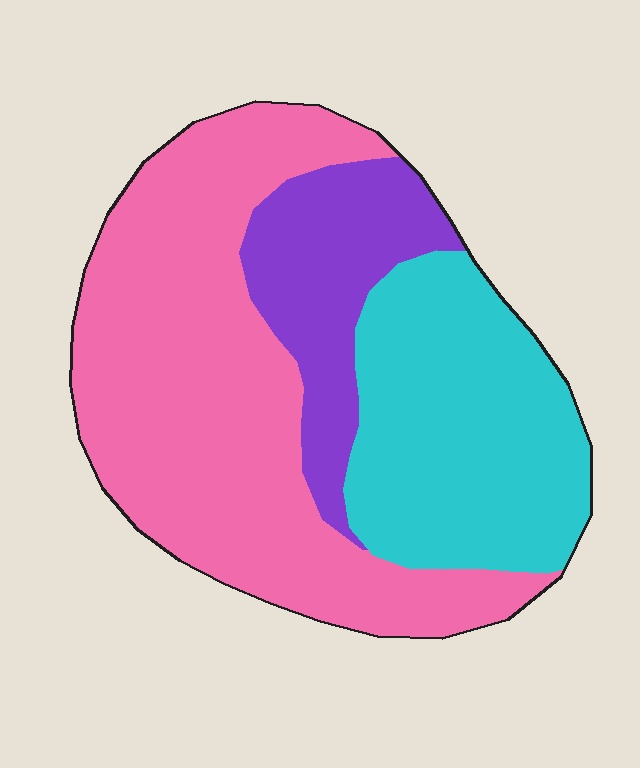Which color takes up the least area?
Purple, at roughly 20%.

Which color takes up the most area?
Pink, at roughly 50%.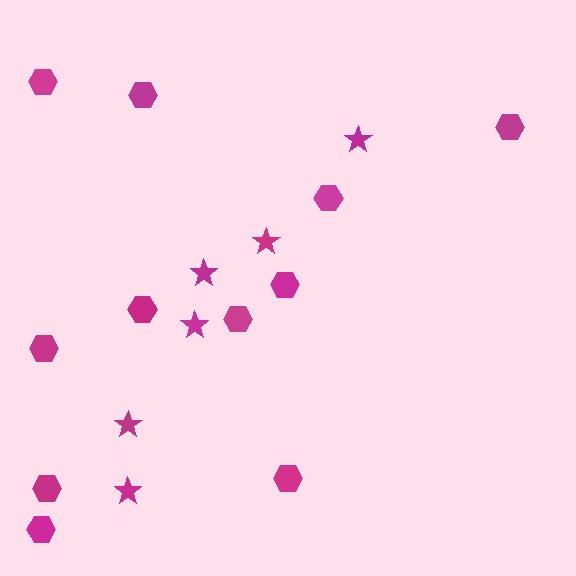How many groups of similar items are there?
There are 2 groups: one group of hexagons (11) and one group of stars (6).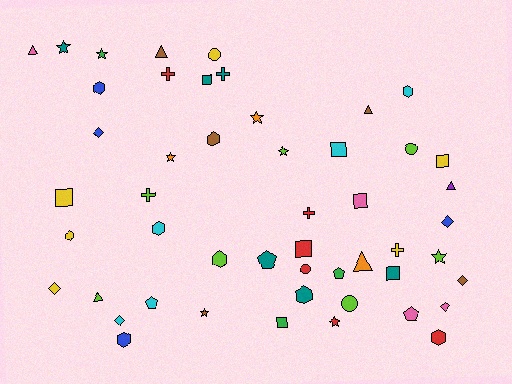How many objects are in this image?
There are 50 objects.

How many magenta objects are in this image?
There are no magenta objects.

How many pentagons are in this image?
There are 4 pentagons.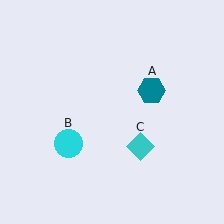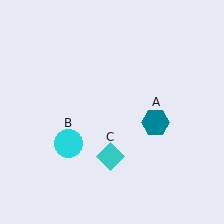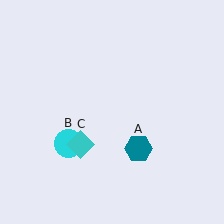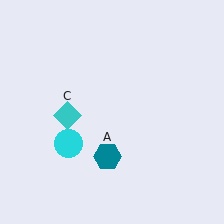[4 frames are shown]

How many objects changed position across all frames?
2 objects changed position: teal hexagon (object A), cyan diamond (object C).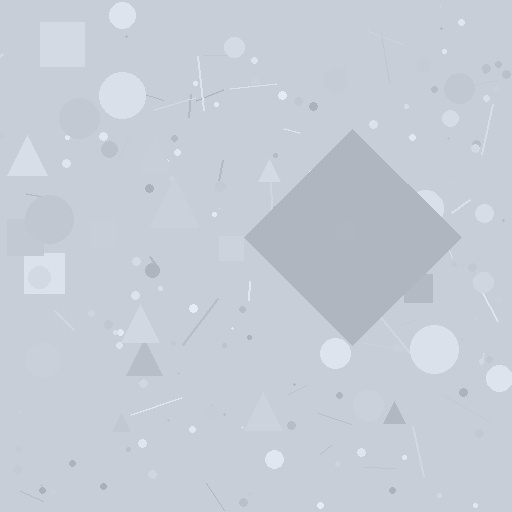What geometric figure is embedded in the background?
A diamond is embedded in the background.